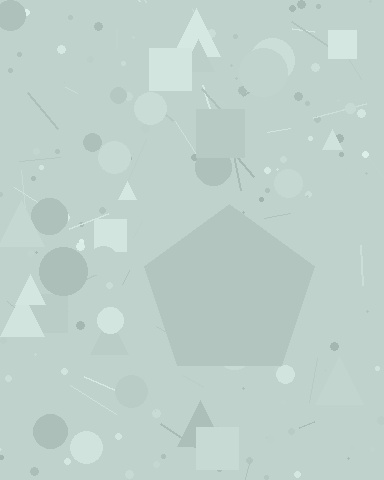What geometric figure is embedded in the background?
A pentagon is embedded in the background.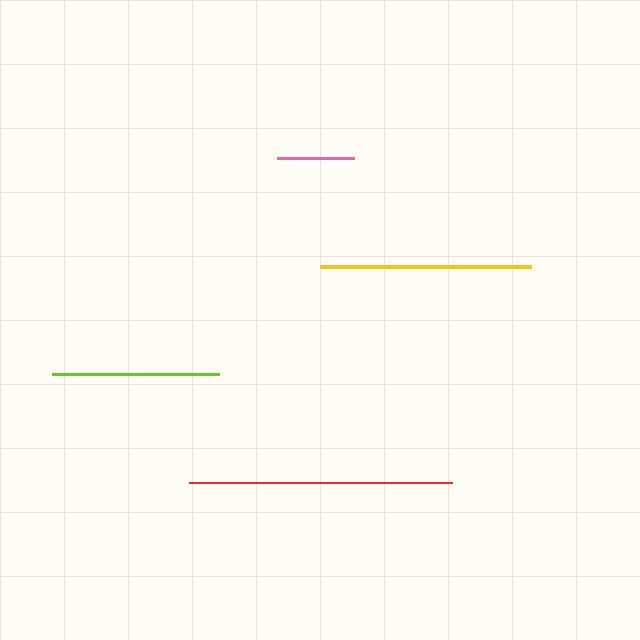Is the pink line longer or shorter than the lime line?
The lime line is longer than the pink line.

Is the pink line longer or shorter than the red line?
The red line is longer than the pink line.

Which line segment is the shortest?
The pink line is the shortest at approximately 77 pixels.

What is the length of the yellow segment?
The yellow segment is approximately 211 pixels long.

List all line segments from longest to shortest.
From longest to shortest: red, yellow, lime, pink.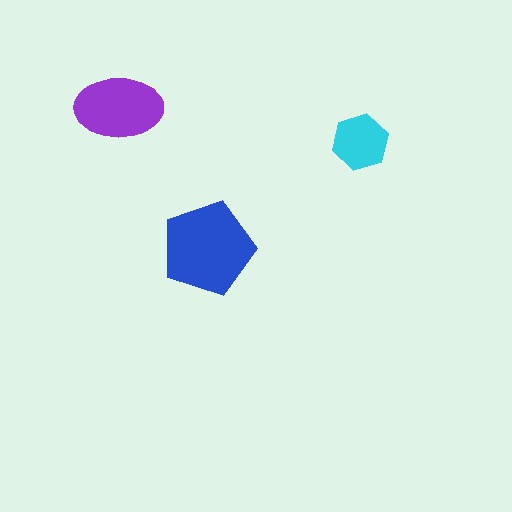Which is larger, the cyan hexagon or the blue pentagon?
The blue pentagon.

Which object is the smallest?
The cyan hexagon.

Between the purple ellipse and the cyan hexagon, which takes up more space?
The purple ellipse.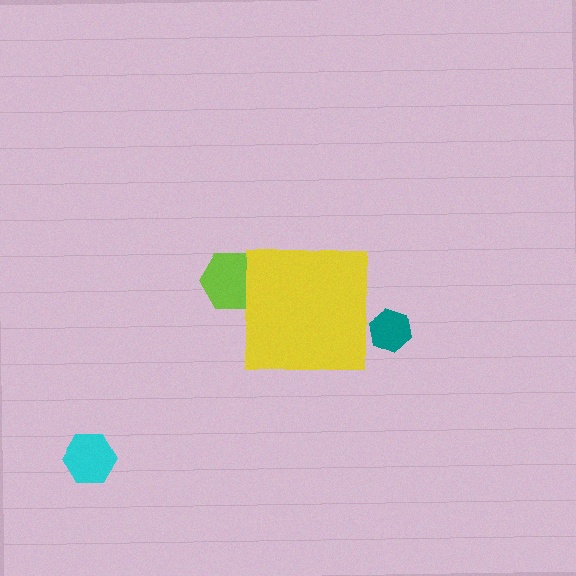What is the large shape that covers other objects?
A yellow square.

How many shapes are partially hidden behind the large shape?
2 shapes are partially hidden.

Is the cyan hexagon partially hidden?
No, the cyan hexagon is fully visible.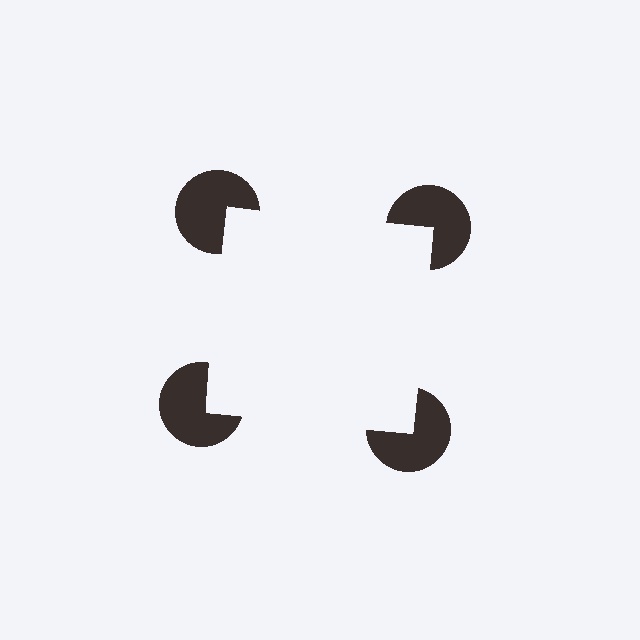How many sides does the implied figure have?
4 sides.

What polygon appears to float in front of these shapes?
An illusory square — its edges are inferred from the aligned wedge cuts in the pac-man discs, not physically drawn.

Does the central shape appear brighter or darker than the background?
It typically appears slightly brighter than the background, even though no actual brightness change is drawn.